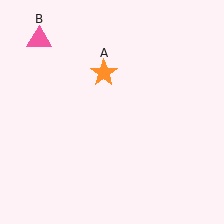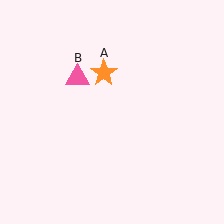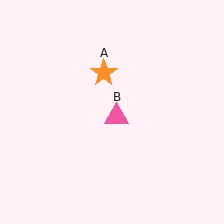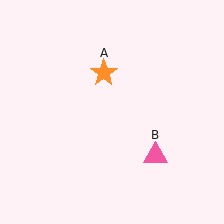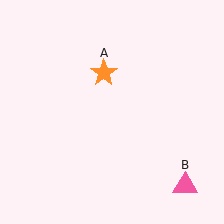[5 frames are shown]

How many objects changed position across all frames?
1 object changed position: pink triangle (object B).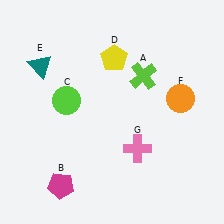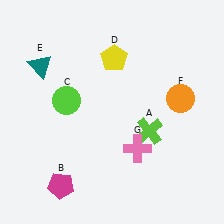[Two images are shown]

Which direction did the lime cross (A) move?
The lime cross (A) moved down.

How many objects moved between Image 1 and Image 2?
1 object moved between the two images.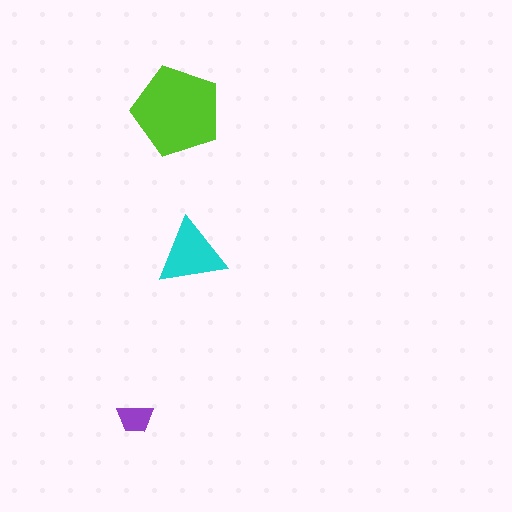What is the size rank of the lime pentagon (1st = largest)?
1st.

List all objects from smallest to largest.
The purple trapezoid, the cyan triangle, the lime pentagon.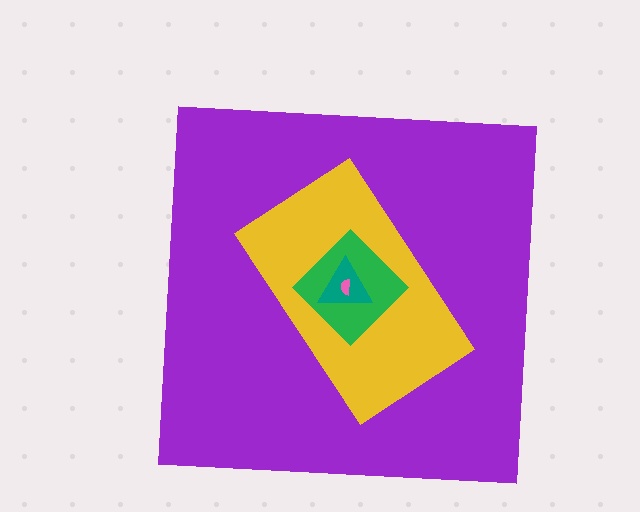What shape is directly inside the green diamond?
The teal triangle.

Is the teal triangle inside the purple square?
Yes.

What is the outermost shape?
The purple square.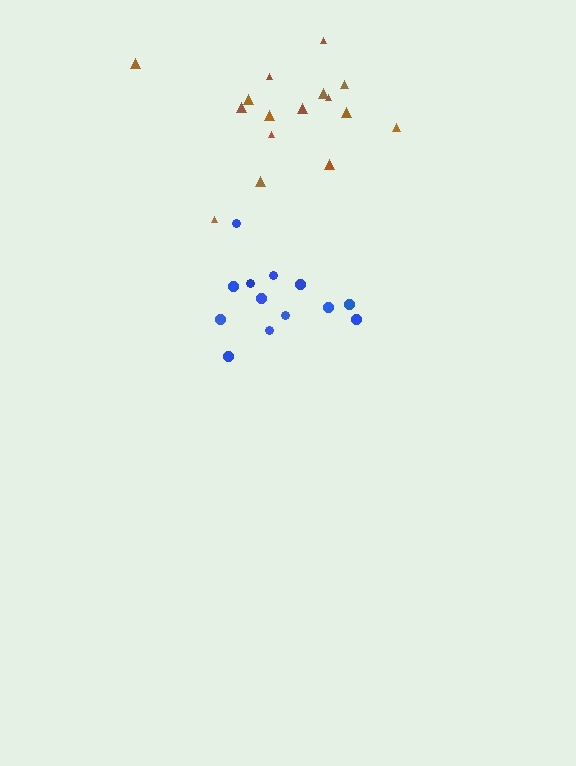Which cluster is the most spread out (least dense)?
Brown.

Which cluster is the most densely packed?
Blue.